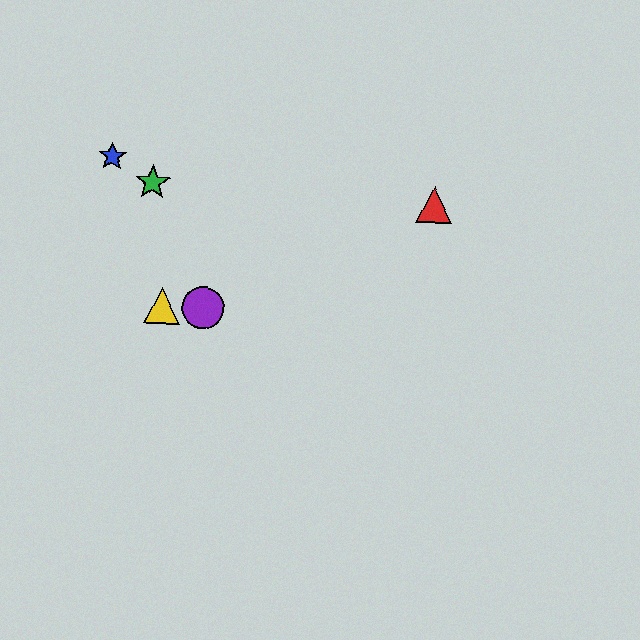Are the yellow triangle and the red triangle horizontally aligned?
No, the yellow triangle is at y≈306 and the red triangle is at y≈205.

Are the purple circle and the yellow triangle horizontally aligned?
Yes, both are at y≈308.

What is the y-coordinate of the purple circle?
The purple circle is at y≈308.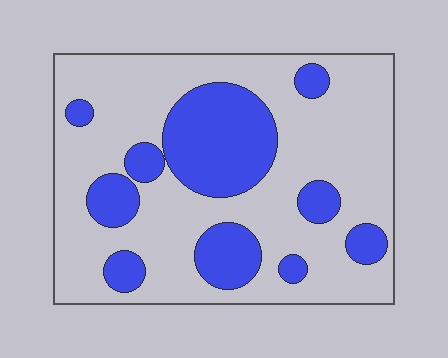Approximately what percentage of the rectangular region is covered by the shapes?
Approximately 30%.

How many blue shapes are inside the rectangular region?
10.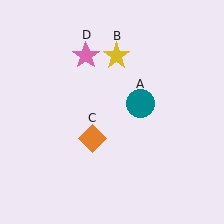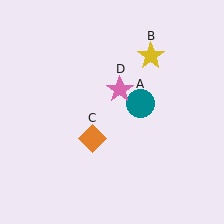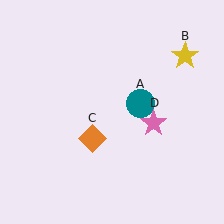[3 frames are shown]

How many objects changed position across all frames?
2 objects changed position: yellow star (object B), pink star (object D).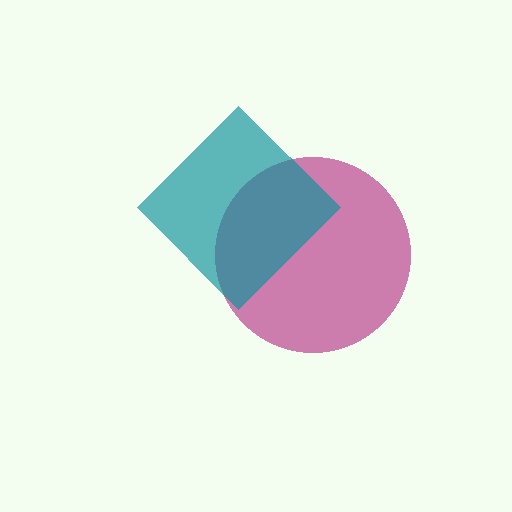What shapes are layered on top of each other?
The layered shapes are: a magenta circle, a teal diamond.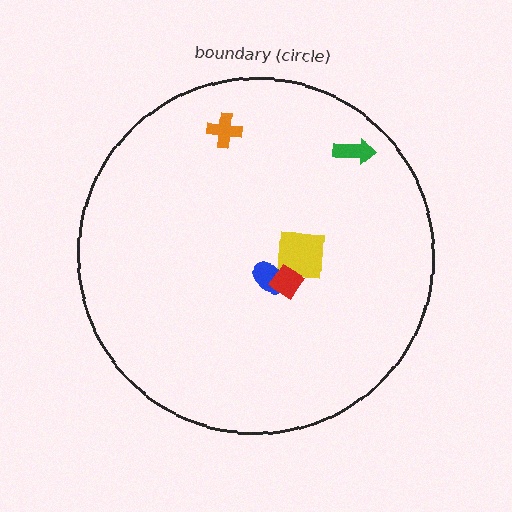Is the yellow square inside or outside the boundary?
Inside.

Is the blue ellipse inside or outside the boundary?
Inside.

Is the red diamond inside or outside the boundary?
Inside.